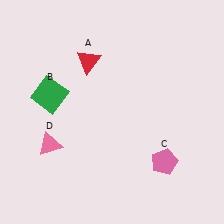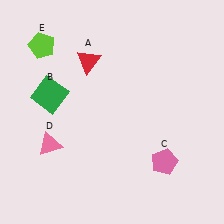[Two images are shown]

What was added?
A lime pentagon (E) was added in Image 2.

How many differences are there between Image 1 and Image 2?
There is 1 difference between the two images.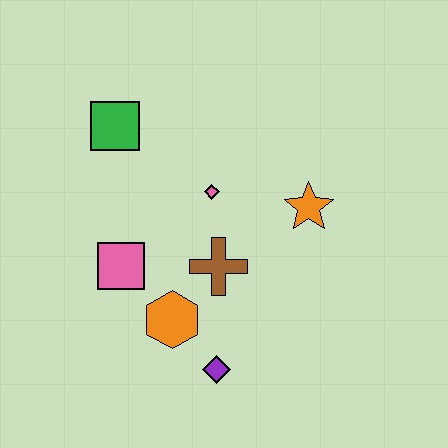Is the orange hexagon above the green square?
No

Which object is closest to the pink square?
The orange hexagon is closest to the pink square.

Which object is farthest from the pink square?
The orange star is farthest from the pink square.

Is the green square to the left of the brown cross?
Yes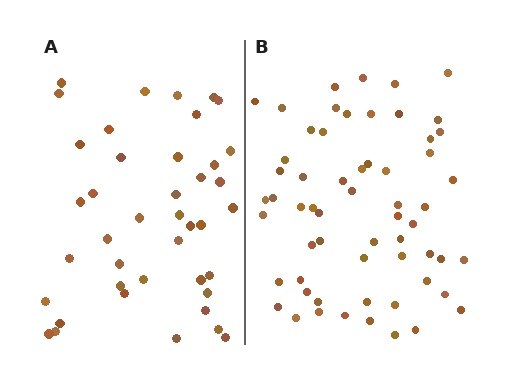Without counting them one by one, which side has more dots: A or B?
Region B (the right region) has more dots.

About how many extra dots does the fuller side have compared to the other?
Region B has approximately 20 more dots than region A.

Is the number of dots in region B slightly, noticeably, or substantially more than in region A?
Region B has substantially more. The ratio is roughly 1.5 to 1.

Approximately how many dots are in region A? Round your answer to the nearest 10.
About 40 dots. (The exact count is 41, which rounds to 40.)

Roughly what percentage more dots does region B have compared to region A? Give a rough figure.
About 45% more.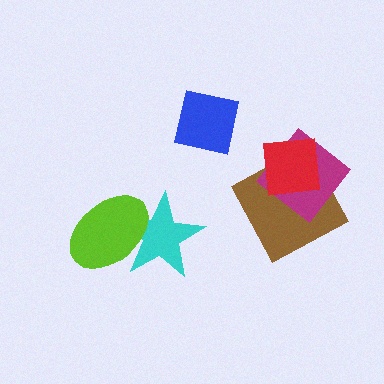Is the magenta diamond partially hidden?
Yes, it is partially covered by another shape.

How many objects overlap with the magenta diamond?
2 objects overlap with the magenta diamond.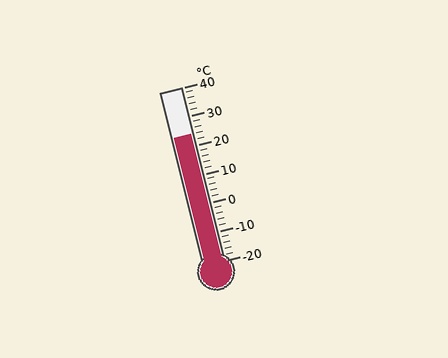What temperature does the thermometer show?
The thermometer shows approximately 24°C.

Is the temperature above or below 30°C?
The temperature is below 30°C.